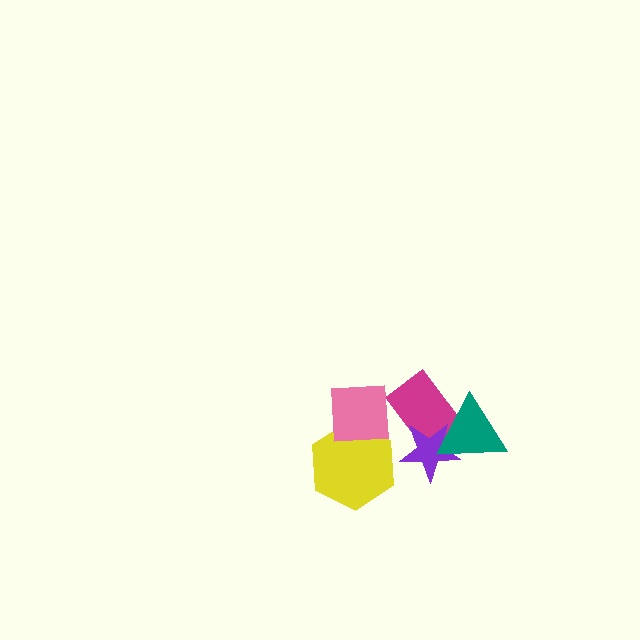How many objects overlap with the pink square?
1 object overlaps with the pink square.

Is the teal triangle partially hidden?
No, no other shape covers it.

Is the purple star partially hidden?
Yes, it is partially covered by another shape.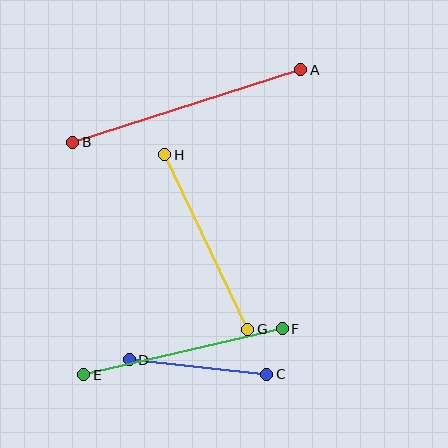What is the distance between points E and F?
The distance is approximately 204 pixels.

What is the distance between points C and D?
The distance is approximately 138 pixels.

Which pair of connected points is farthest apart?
Points A and B are farthest apart.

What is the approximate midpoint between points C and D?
The midpoint is at approximately (198, 367) pixels.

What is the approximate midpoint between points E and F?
The midpoint is at approximately (183, 352) pixels.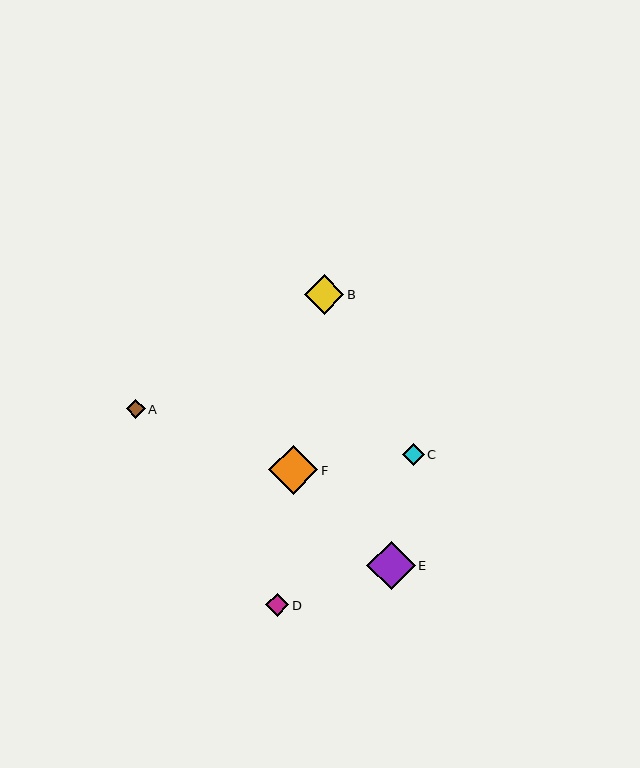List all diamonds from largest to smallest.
From largest to smallest: F, E, B, D, C, A.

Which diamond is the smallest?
Diamond A is the smallest with a size of approximately 19 pixels.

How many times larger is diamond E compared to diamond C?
Diamond E is approximately 2.2 times the size of diamond C.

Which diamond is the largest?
Diamond F is the largest with a size of approximately 49 pixels.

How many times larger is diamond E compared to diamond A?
Diamond E is approximately 2.5 times the size of diamond A.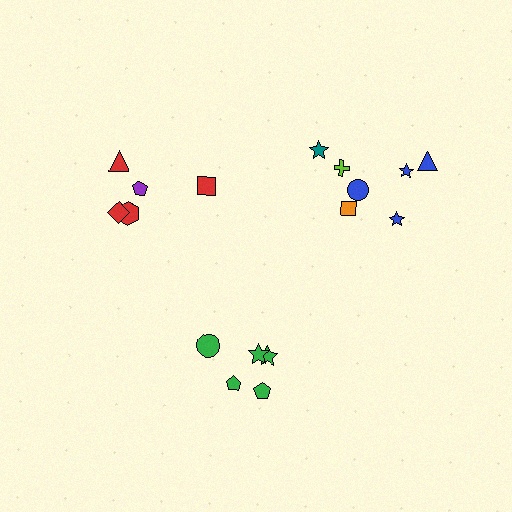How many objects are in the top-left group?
There are 5 objects.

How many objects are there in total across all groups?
There are 17 objects.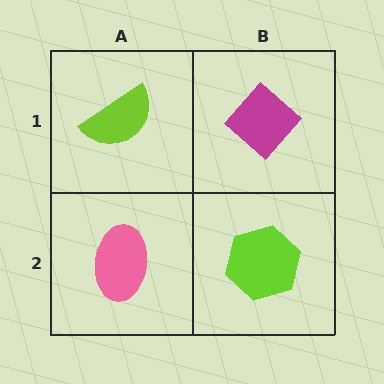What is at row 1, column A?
A lime semicircle.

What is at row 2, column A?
A pink ellipse.